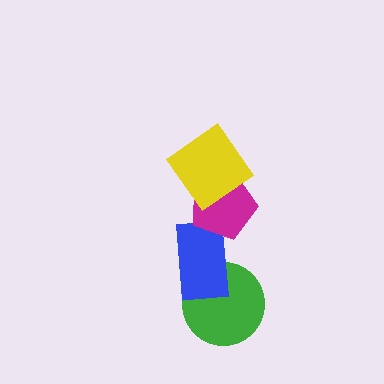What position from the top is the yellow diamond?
The yellow diamond is 1st from the top.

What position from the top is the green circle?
The green circle is 4th from the top.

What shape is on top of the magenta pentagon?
The yellow diamond is on top of the magenta pentagon.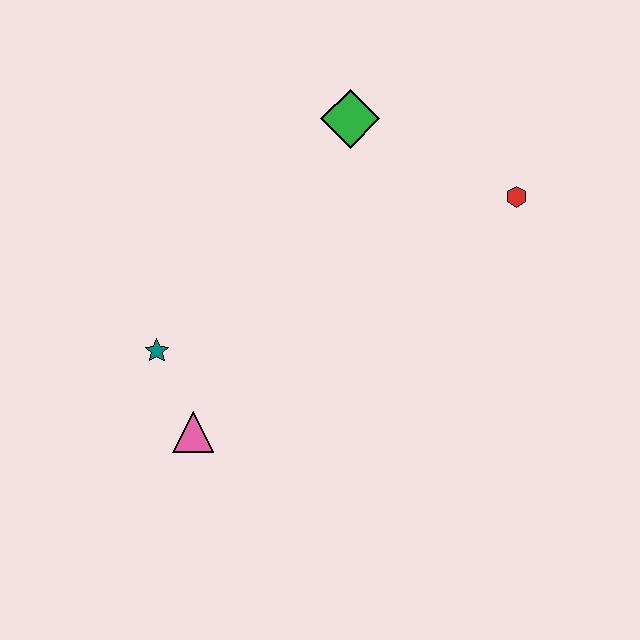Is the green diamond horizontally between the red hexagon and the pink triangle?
Yes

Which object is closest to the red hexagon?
The green diamond is closest to the red hexagon.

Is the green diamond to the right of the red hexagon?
No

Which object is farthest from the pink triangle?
The red hexagon is farthest from the pink triangle.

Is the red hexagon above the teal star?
Yes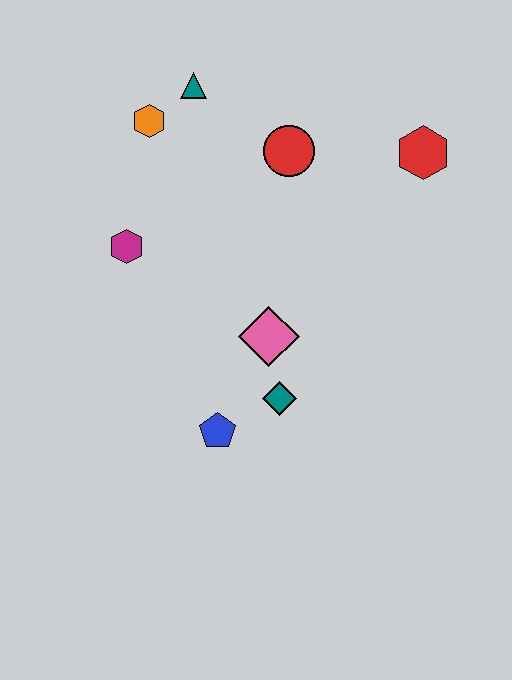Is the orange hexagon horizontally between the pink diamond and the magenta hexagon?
Yes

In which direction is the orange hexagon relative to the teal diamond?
The orange hexagon is above the teal diamond.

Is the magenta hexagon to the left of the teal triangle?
Yes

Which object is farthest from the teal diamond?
The teal triangle is farthest from the teal diamond.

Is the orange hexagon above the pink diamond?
Yes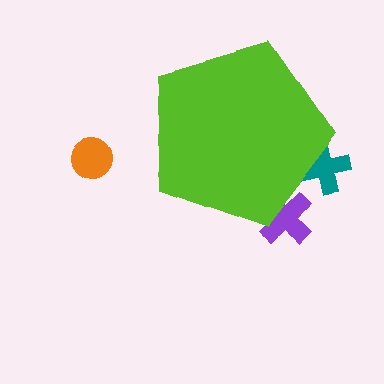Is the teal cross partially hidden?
Yes, the teal cross is partially hidden behind the lime pentagon.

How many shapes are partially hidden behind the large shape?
2 shapes are partially hidden.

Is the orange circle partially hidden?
No, the orange circle is fully visible.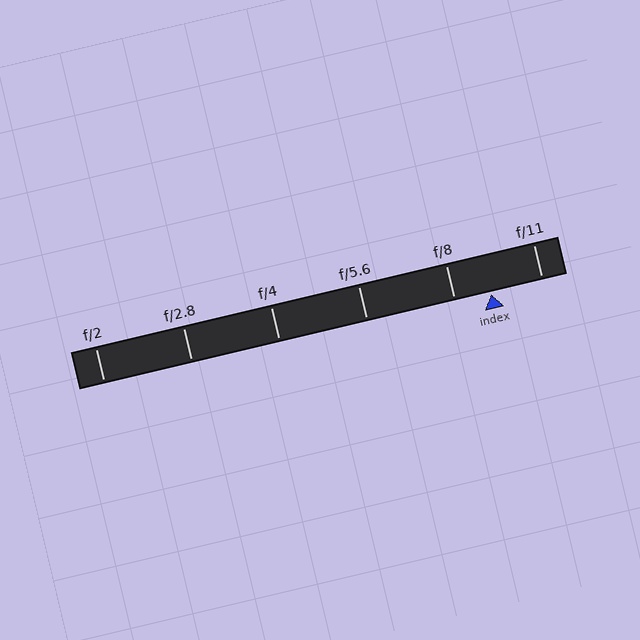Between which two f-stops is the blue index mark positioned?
The index mark is between f/8 and f/11.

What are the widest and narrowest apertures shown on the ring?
The widest aperture shown is f/2 and the narrowest is f/11.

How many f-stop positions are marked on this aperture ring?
There are 6 f-stop positions marked.